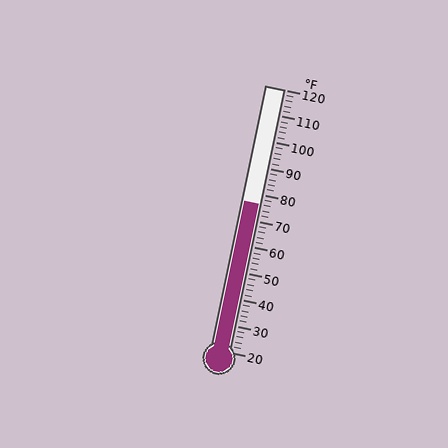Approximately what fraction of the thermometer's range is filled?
The thermometer is filled to approximately 55% of its range.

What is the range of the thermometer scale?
The thermometer scale ranges from 20°F to 120°F.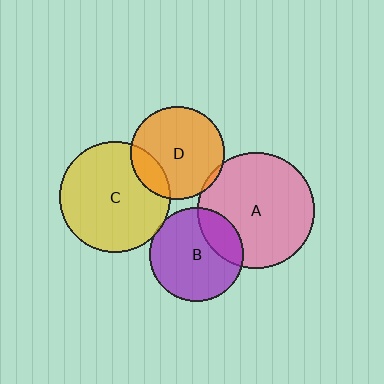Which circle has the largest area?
Circle A (pink).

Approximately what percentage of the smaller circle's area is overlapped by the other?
Approximately 25%.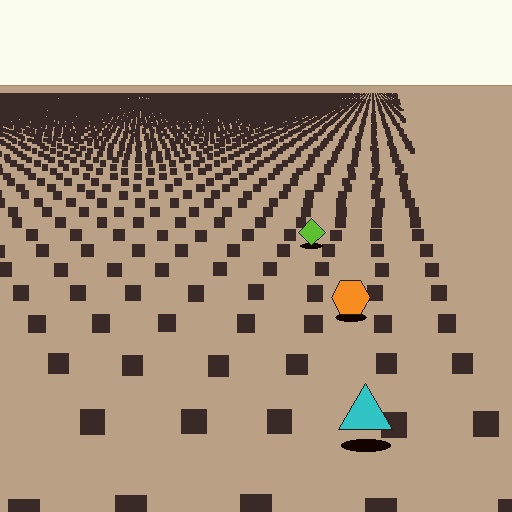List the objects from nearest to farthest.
From nearest to farthest: the cyan triangle, the orange hexagon, the lime diamond.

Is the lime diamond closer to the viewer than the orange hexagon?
No. The orange hexagon is closer — you can tell from the texture gradient: the ground texture is coarser near it.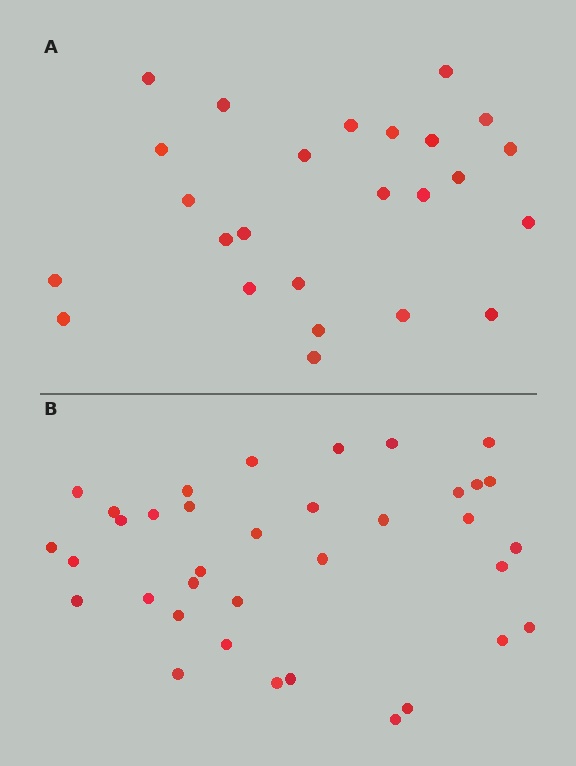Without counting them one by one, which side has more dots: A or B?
Region B (the bottom region) has more dots.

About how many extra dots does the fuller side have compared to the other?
Region B has roughly 12 or so more dots than region A.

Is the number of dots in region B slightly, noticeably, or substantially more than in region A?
Region B has noticeably more, but not dramatically so. The ratio is roughly 1.4 to 1.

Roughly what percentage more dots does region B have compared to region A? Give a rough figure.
About 45% more.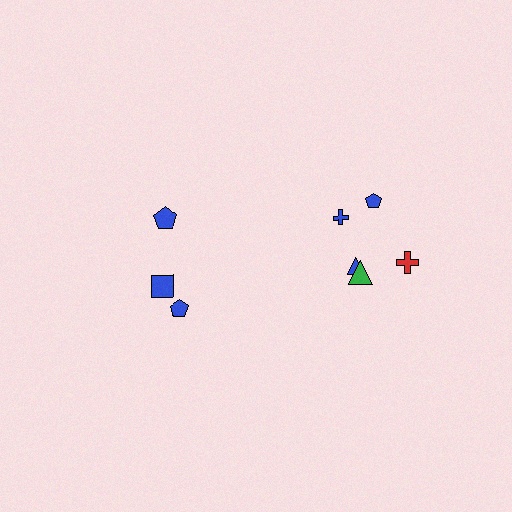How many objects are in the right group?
There are 5 objects.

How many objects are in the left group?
There are 3 objects.